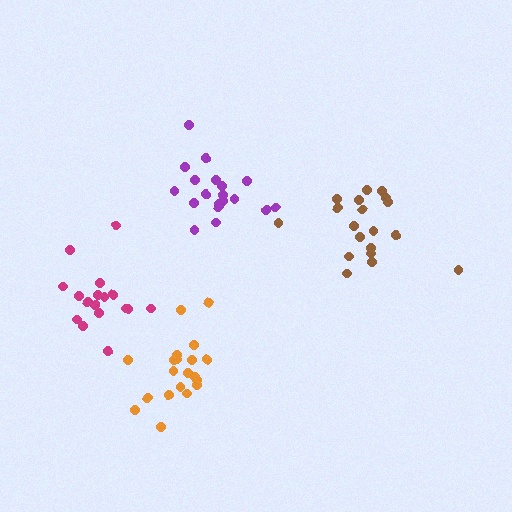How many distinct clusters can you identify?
There are 4 distinct clusters.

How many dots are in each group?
Group 1: 19 dots, Group 2: 20 dots, Group 3: 19 dots, Group 4: 17 dots (75 total).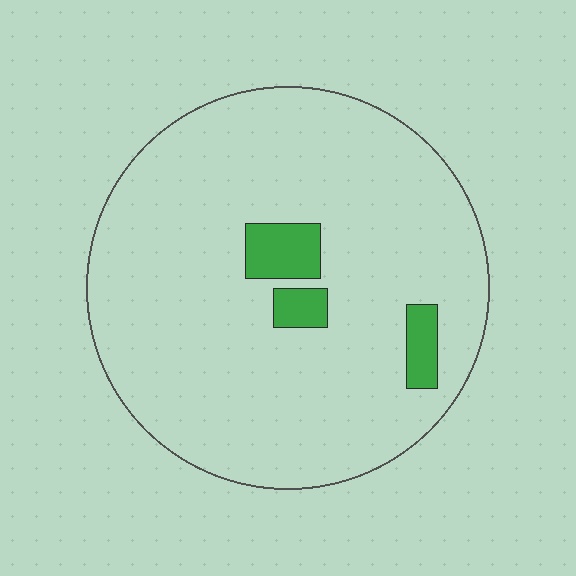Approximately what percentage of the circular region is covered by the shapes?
Approximately 5%.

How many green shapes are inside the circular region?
3.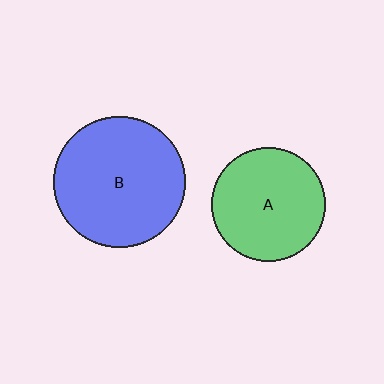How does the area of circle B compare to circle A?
Approximately 1.3 times.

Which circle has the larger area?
Circle B (blue).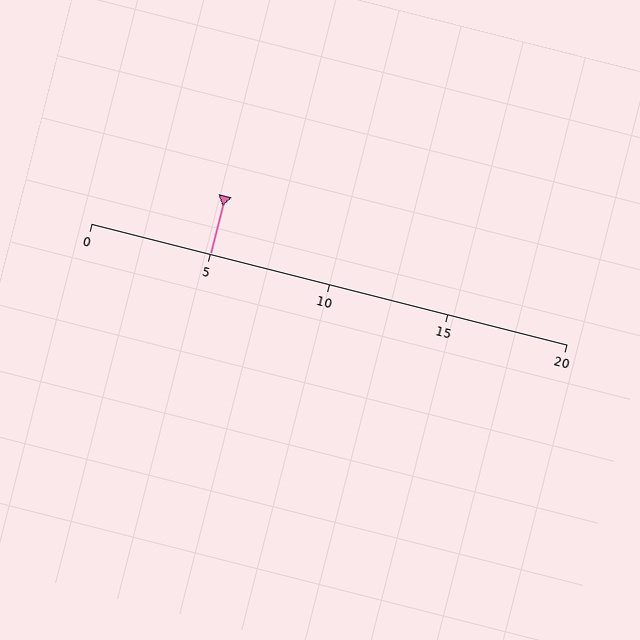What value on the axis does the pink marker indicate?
The marker indicates approximately 5.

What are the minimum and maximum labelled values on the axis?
The axis runs from 0 to 20.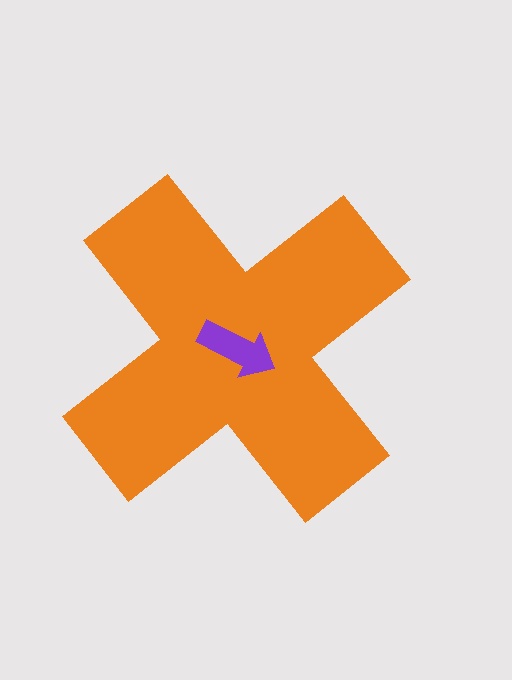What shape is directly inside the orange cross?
The purple arrow.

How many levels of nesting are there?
2.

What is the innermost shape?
The purple arrow.